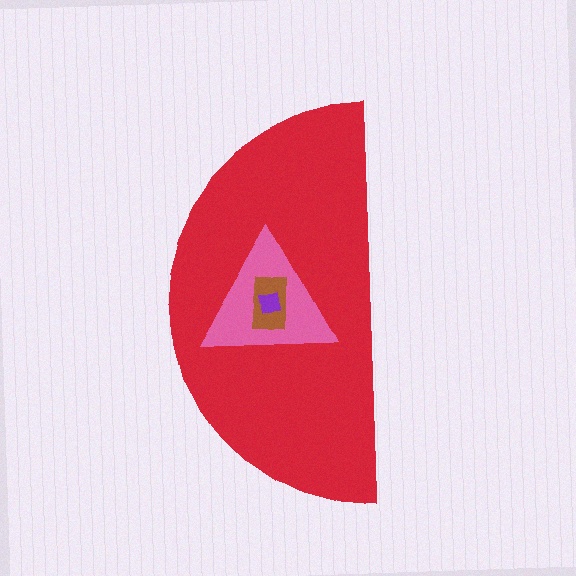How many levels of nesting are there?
4.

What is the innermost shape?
The purple square.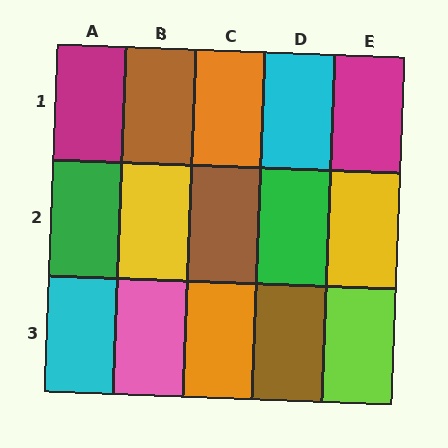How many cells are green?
2 cells are green.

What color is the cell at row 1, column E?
Magenta.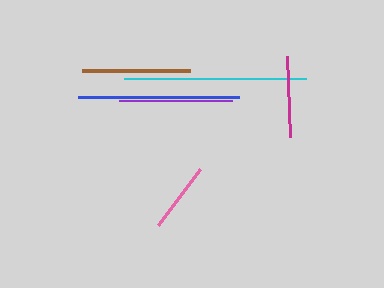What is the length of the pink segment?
The pink segment is approximately 70 pixels long.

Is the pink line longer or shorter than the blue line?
The blue line is longer than the pink line.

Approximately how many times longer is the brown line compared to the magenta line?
The brown line is approximately 1.3 times the length of the magenta line.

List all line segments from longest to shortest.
From longest to shortest: cyan, blue, purple, brown, magenta, pink.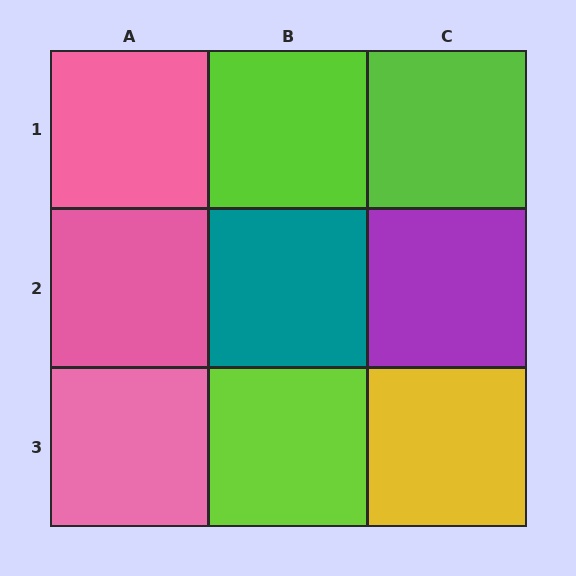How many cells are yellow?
1 cell is yellow.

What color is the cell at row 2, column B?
Teal.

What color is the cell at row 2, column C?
Purple.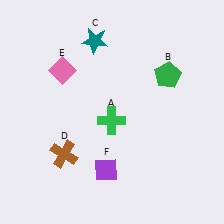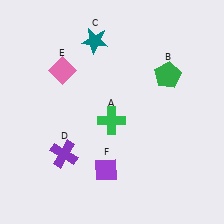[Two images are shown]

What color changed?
The cross (D) changed from brown in Image 1 to purple in Image 2.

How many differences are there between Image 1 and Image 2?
There is 1 difference between the two images.